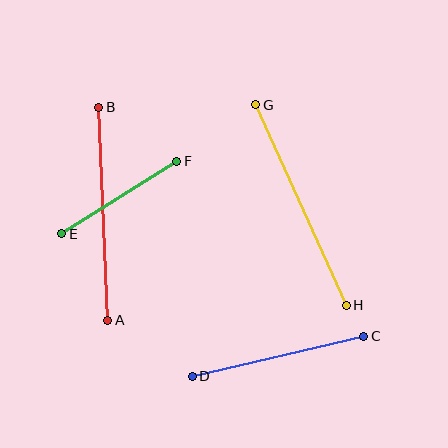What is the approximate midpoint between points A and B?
The midpoint is at approximately (103, 214) pixels.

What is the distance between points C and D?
The distance is approximately 176 pixels.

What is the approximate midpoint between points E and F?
The midpoint is at approximately (119, 197) pixels.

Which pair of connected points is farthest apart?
Points G and H are farthest apart.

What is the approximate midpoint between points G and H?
The midpoint is at approximately (301, 205) pixels.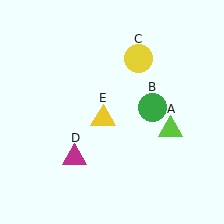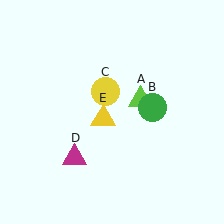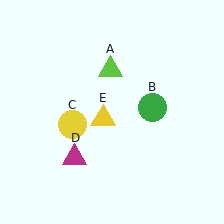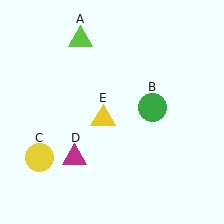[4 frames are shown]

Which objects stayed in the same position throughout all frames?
Green circle (object B) and magenta triangle (object D) and yellow triangle (object E) remained stationary.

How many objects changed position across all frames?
2 objects changed position: lime triangle (object A), yellow circle (object C).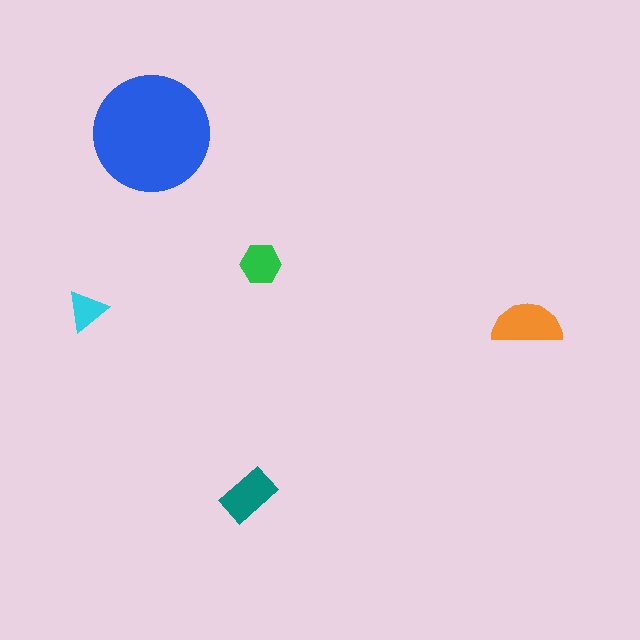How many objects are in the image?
There are 5 objects in the image.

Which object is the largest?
The blue circle.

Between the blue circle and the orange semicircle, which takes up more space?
The blue circle.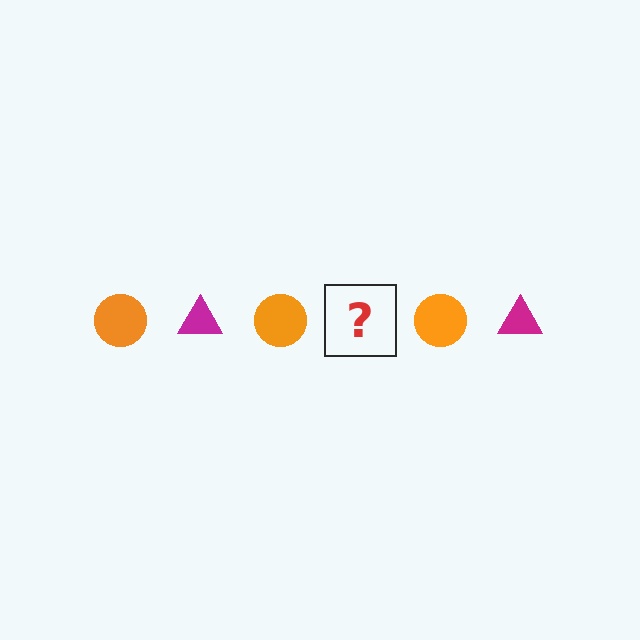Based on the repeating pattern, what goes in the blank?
The blank should be a magenta triangle.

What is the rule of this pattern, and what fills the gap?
The rule is that the pattern alternates between orange circle and magenta triangle. The gap should be filled with a magenta triangle.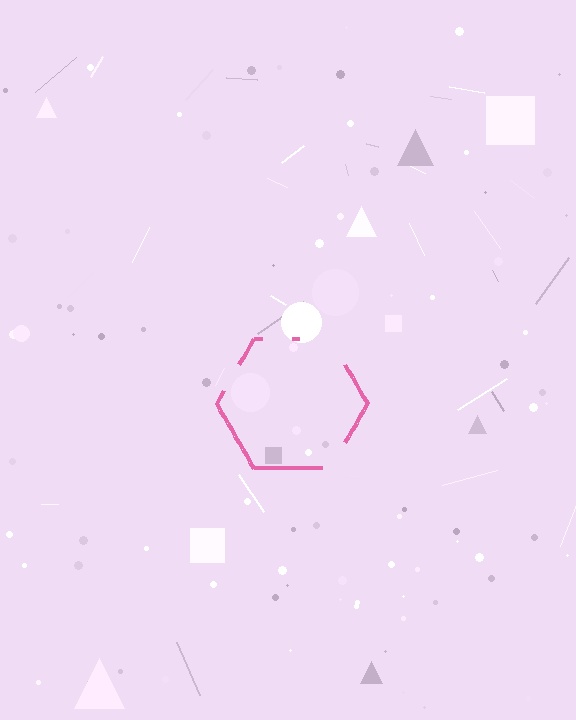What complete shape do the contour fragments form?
The contour fragments form a hexagon.